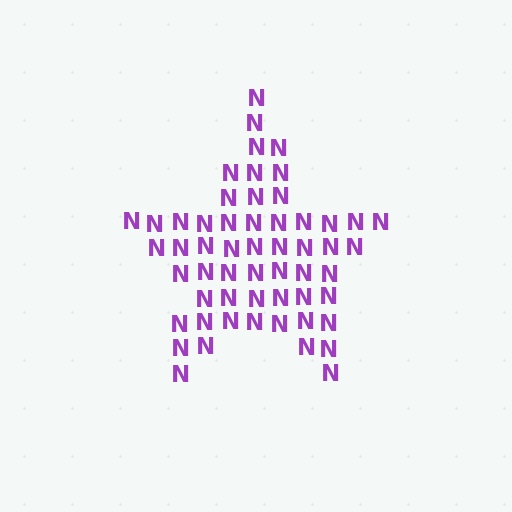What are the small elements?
The small elements are letter N's.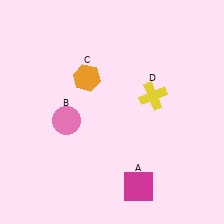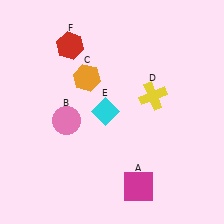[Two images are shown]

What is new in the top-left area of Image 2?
A cyan diamond (E) was added in the top-left area of Image 2.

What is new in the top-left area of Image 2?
A red hexagon (F) was added in the top-left area of Image 2.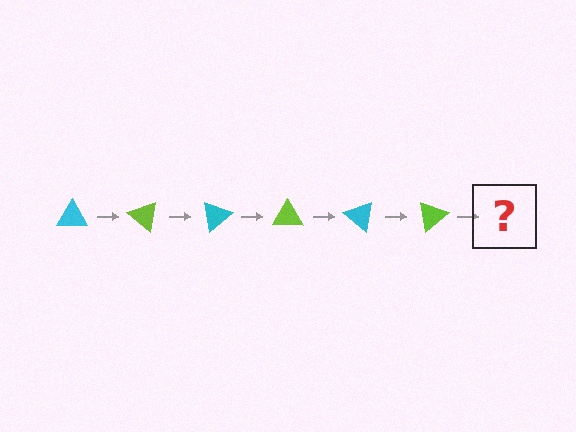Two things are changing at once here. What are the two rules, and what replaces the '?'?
The two rules are that it rotates 40 degrees each step and the color cycles through cyan and lime. The '?' should be a cyan triangle, rotated 240 degrees from the start.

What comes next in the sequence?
The next element should be a cyan triangle, rotated 240 degrees from the start.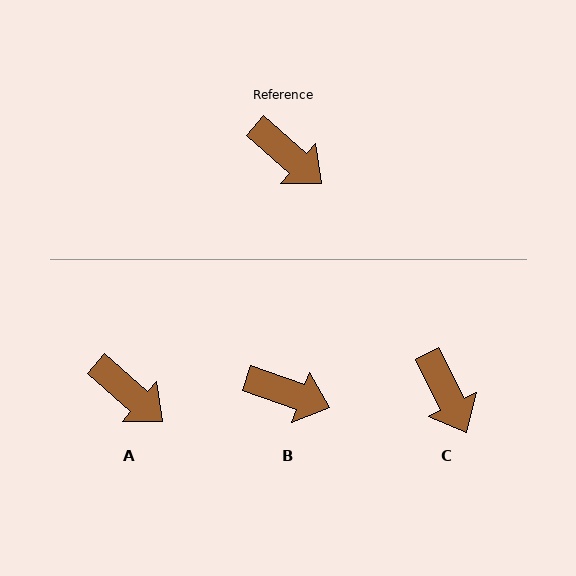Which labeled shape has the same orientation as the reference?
A.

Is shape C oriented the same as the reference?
No, it is off by about 23 degrees.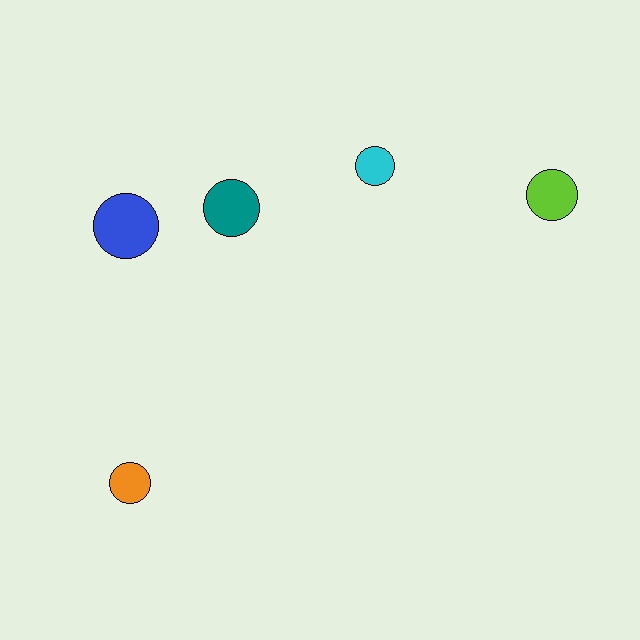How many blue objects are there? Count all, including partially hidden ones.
There is 1 blue object.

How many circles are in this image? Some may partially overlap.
There are 5 circles.